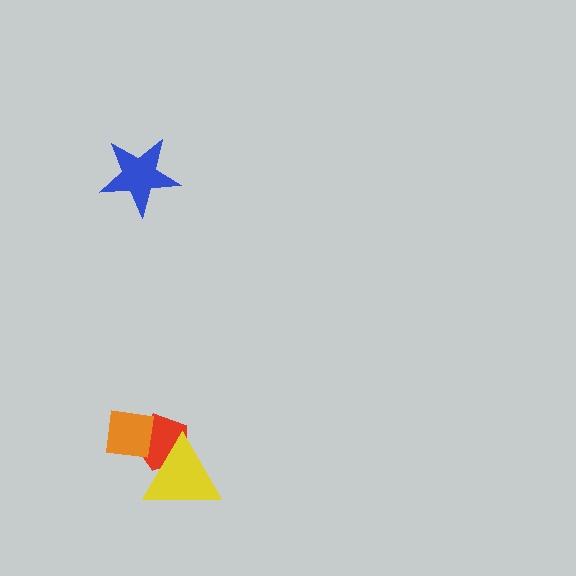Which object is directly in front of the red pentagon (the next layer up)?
The orange square is directly in front of the red pentagon.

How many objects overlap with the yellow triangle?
2 objects overlap with the yellow triangle.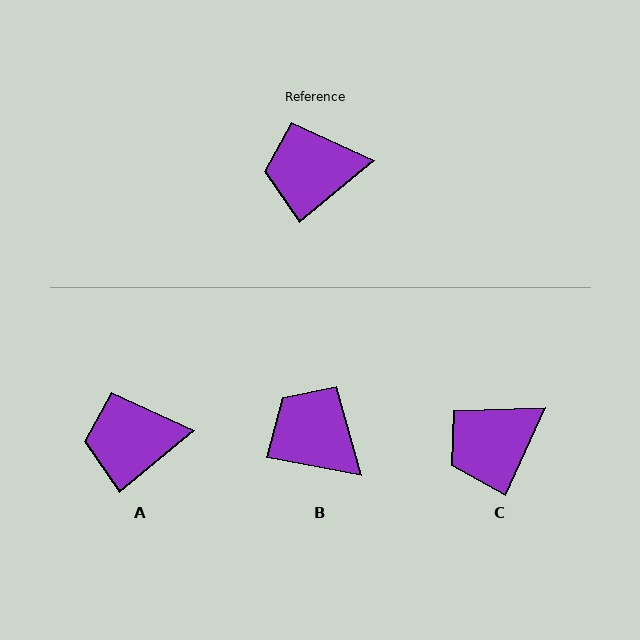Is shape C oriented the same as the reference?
No, it is off by about 26 degrees.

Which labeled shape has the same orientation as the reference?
A.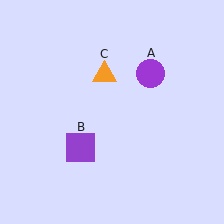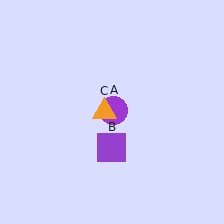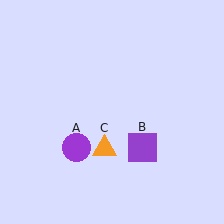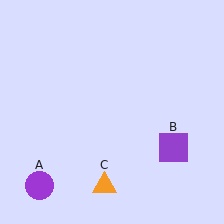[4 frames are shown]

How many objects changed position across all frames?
3 objects changed position: purple circle (object A), purple square (object B), orange triangle (object C).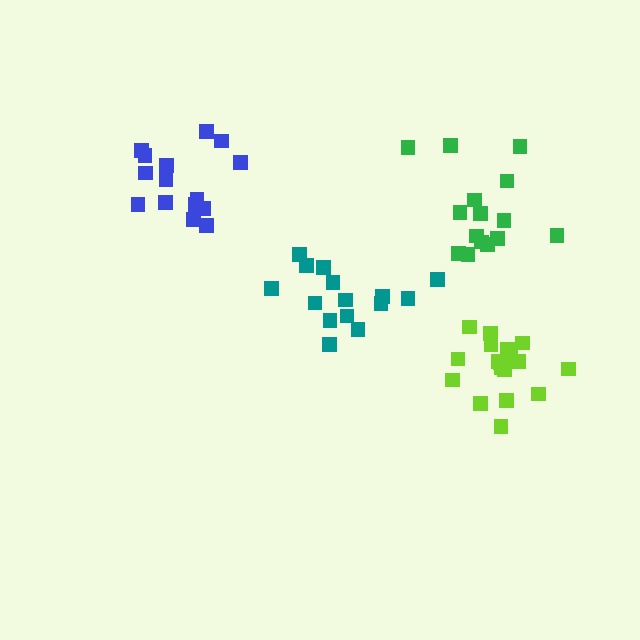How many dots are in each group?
Group 1: 15 dots, Group 2: 15 dots, Group 3: 15 dots, Group 4: 19 dots (64 total).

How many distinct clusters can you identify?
There are 4 distinct clusters.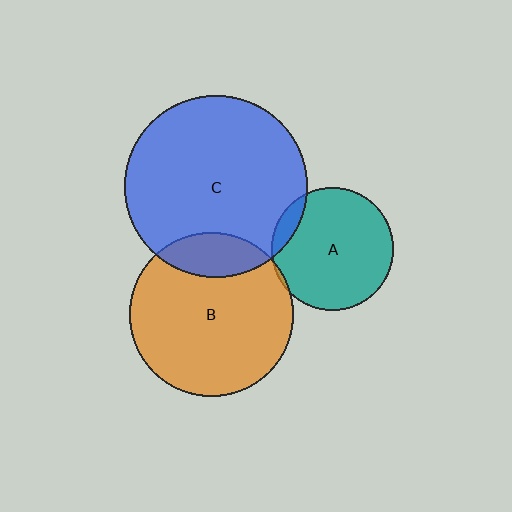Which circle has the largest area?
Circle C (blue).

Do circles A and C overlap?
Yes.